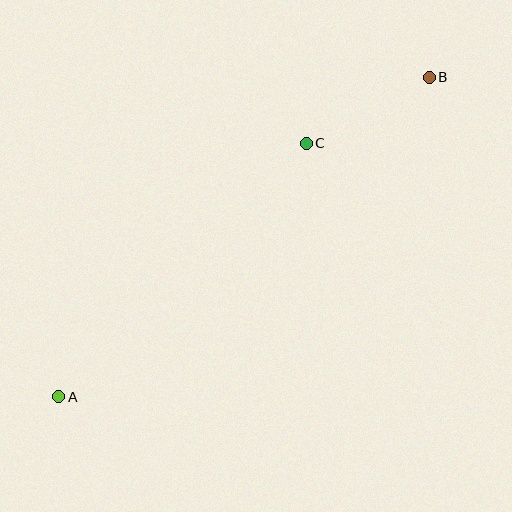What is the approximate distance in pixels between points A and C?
The distance between A and C is approximately 354 pixels.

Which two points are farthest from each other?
Points A and B are farthest from each other.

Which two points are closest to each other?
Points B and C are closest to each other.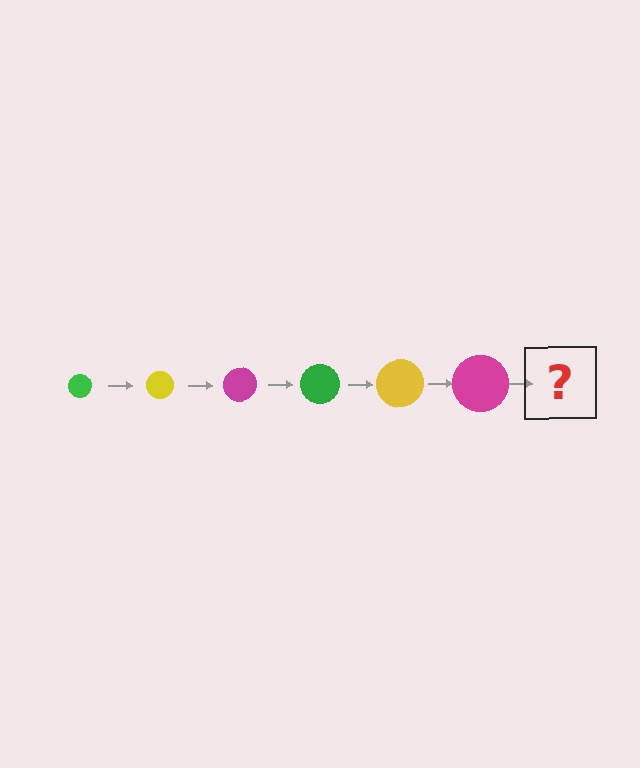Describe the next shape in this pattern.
It should be a green circle, larger than the previous one.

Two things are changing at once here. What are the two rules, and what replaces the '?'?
The two rules are that the circle grows larger each step and the color cycles through green, yellow, and magenta. The '?' should be a green circle, larger than the previous one.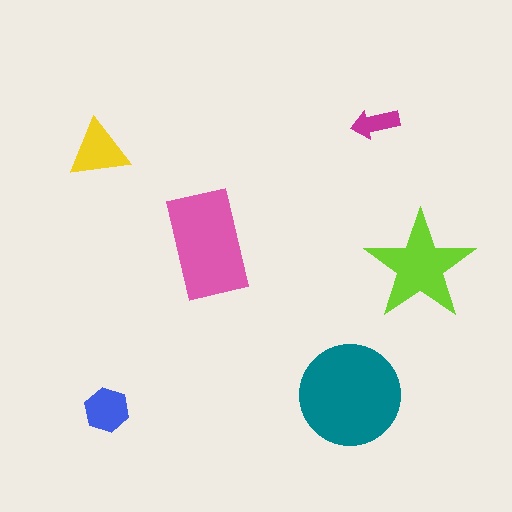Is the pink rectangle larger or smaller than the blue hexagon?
Larger.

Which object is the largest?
The teal circle.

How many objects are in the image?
There are 6 objects in the image.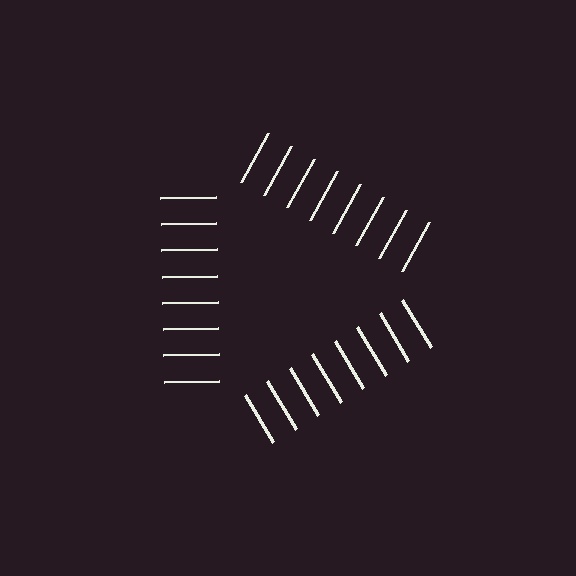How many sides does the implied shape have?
3 sides — the line-ends trace a triangle.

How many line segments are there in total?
24 — 8 along each of the 3 edges.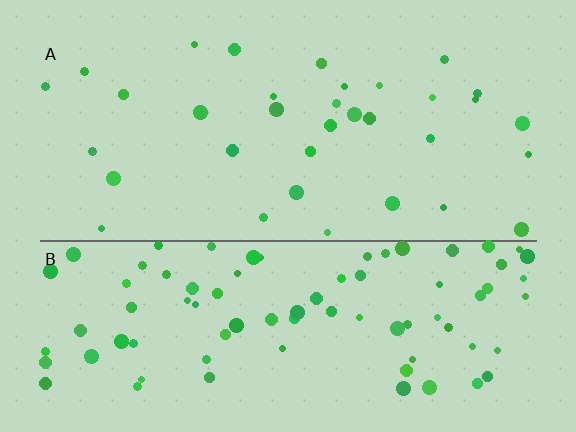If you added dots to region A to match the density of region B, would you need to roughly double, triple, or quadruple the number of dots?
Approximately double.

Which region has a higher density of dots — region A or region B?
B (the bottom).